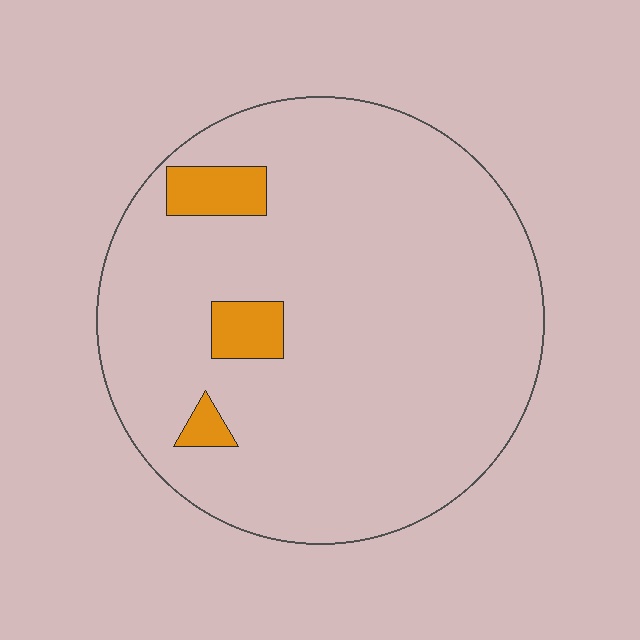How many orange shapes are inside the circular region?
3.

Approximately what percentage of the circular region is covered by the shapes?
Approximately 5%.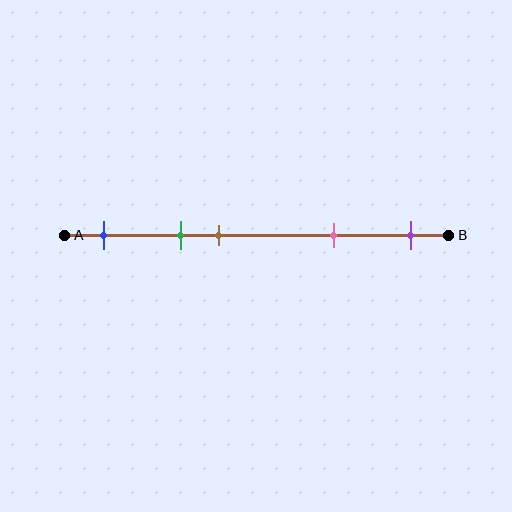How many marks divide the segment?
There are 5 marks dividing the segment.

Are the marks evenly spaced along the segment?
No, the marks are not evenly spaced.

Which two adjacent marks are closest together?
The green and brown marks are the closest adjacent pair.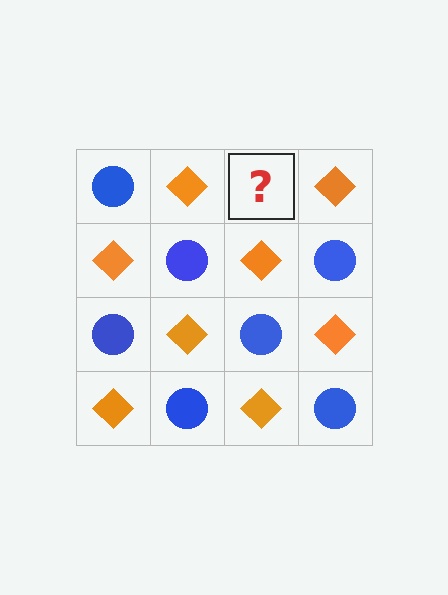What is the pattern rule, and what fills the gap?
The rule is that it alternates blue circle and orange diamond in a checkerboard pattern. The gap should be filled with a blue circle.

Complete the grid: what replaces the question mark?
The question mark should be replaced with a blue circle.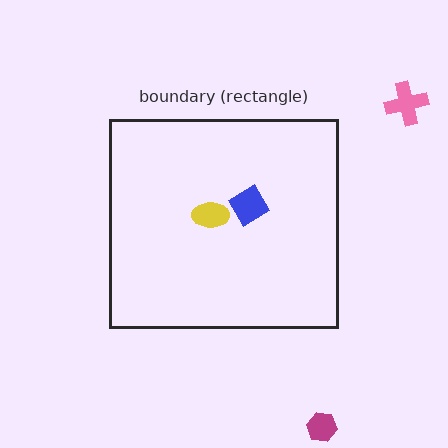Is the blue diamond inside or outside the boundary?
Inside.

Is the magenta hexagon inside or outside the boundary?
Outside.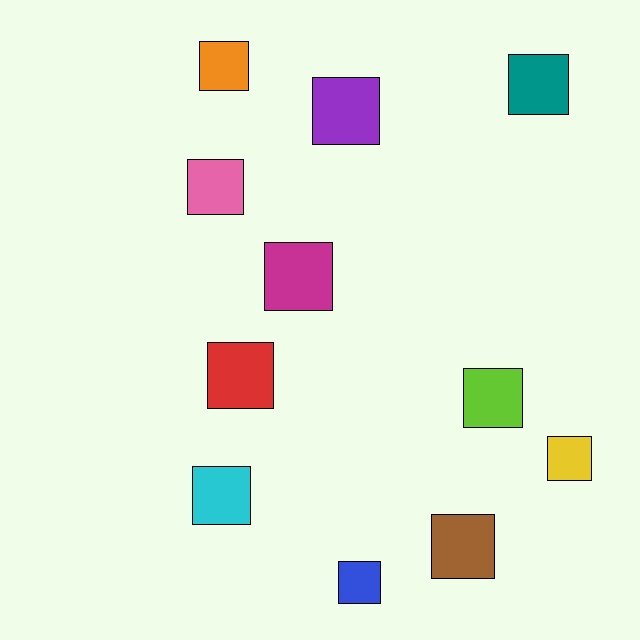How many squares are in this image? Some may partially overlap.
There are 11 squares.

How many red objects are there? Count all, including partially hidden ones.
There is 1 red object.